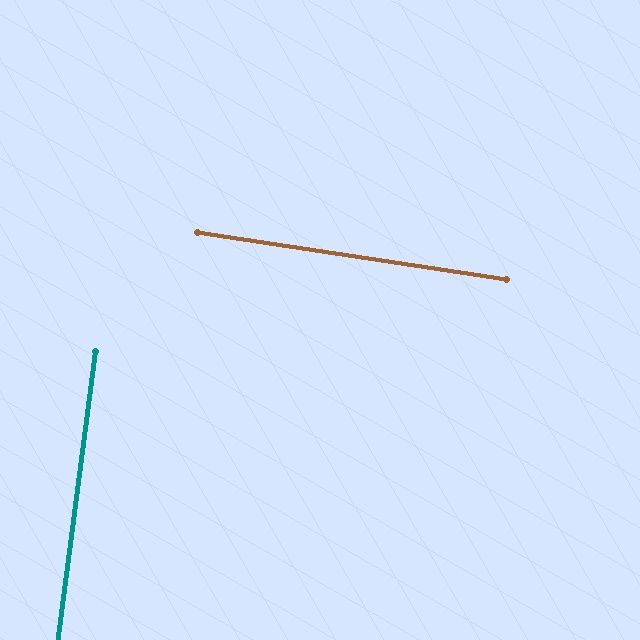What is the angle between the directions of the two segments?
Approximately 89 degrees.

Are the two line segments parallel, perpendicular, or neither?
Perpendicular — they meet at approximately 89°.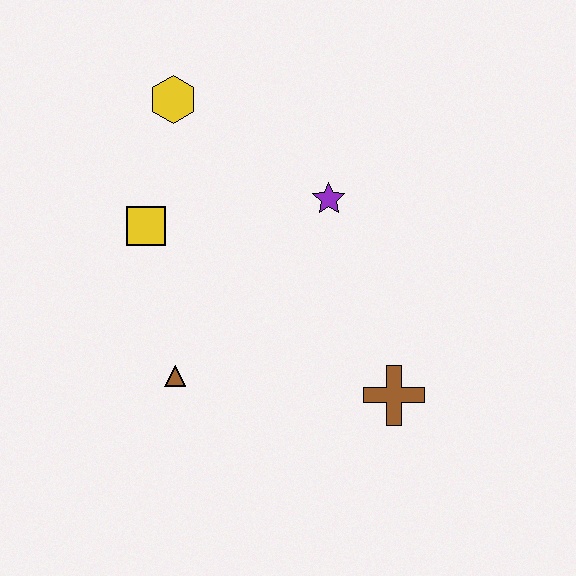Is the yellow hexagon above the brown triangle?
Yes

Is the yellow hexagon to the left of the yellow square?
No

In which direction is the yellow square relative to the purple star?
The yellow square is to the left of the purple star.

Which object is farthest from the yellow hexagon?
The brown cross is farthest from the yellow hexagon.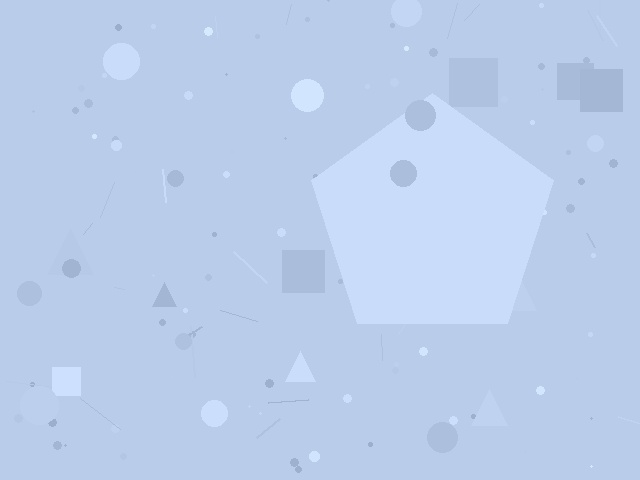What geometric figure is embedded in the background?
A pentagon is embedded in the background.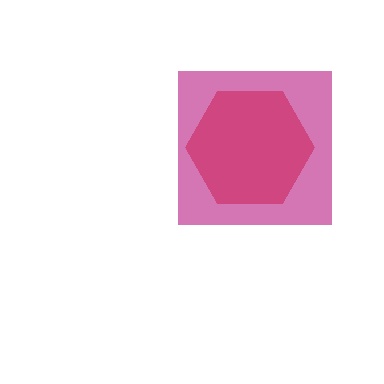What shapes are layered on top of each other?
The layered shapes are: a red hexagon, a magenta square.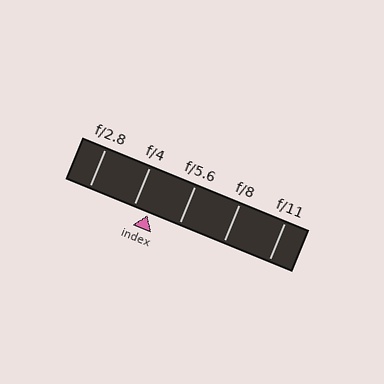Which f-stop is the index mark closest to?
The index mark is closest to f/4.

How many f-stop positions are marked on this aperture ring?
There are 5 f-stop positions marked.